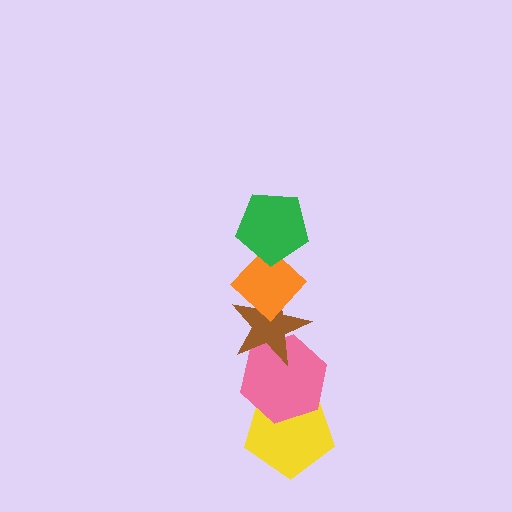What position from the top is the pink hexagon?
The pink hexagon is 4th from the top.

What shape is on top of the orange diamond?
The green pentagon is on top of the orange diamond.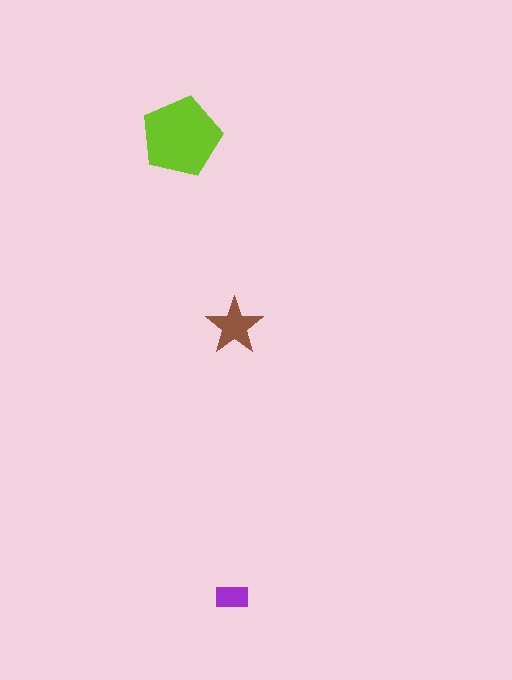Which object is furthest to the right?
The brown star is rightmost.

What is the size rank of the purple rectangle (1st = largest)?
3rd.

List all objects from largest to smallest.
The lime pentagon, the brown star, the purple rectangle.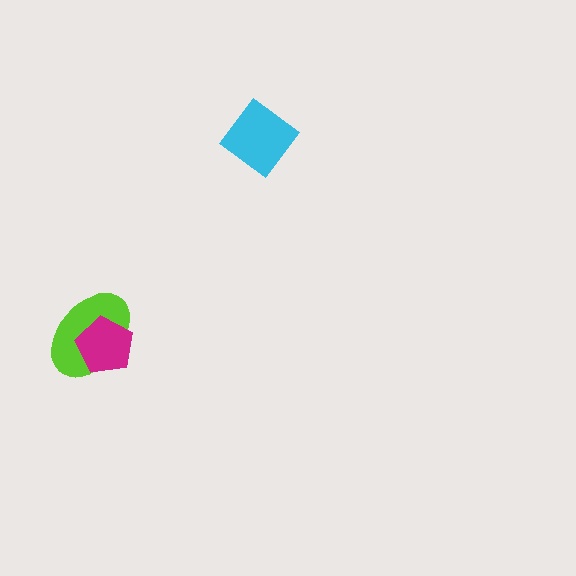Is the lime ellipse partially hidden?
Yes, it is partially covered by another shape.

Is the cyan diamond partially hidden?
No, no other shape covers it.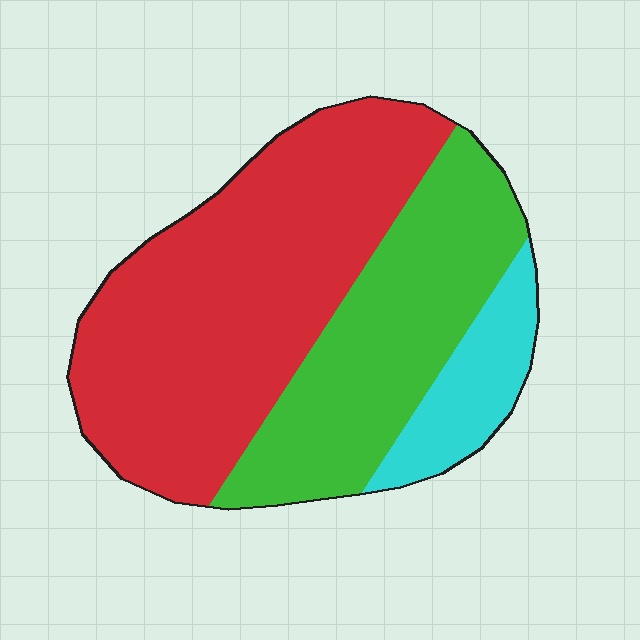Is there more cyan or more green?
Green.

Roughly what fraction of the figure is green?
Green covers roughly 35% of the figure.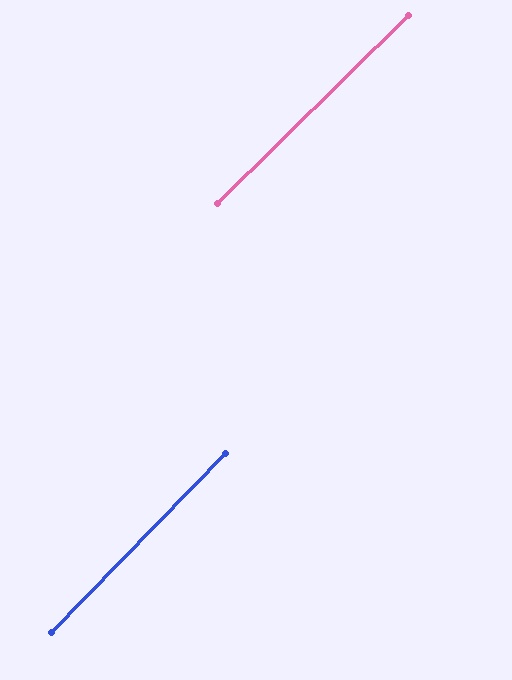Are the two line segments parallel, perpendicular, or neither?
Parallel — their directions differ by only 1.2°.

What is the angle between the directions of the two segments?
Approximately 1 degree.